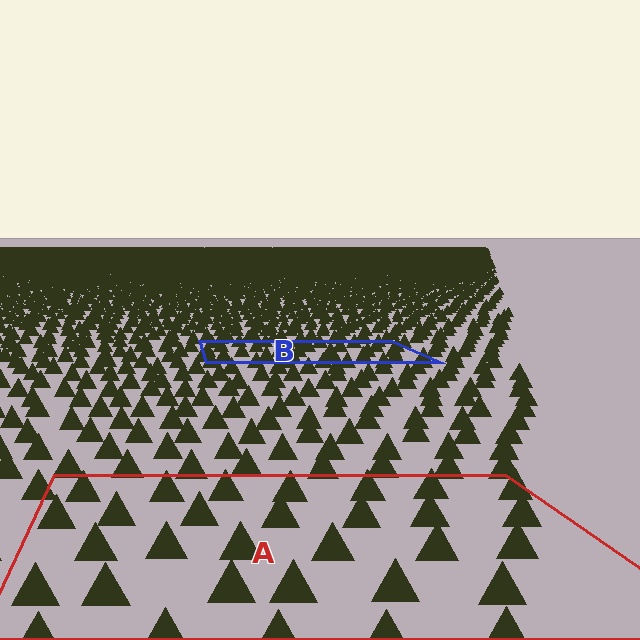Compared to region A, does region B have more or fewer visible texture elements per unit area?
Region B has more texture elements per unit area — they are packed more densely because it is farther away.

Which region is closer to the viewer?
Region A is closer. The texture elements there are larger and more spread out.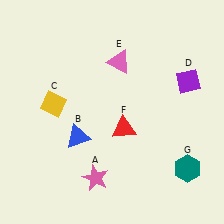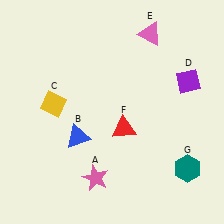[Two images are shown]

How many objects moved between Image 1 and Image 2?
1 object moved between the two images.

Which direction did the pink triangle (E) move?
The pink triangle (E) moved right.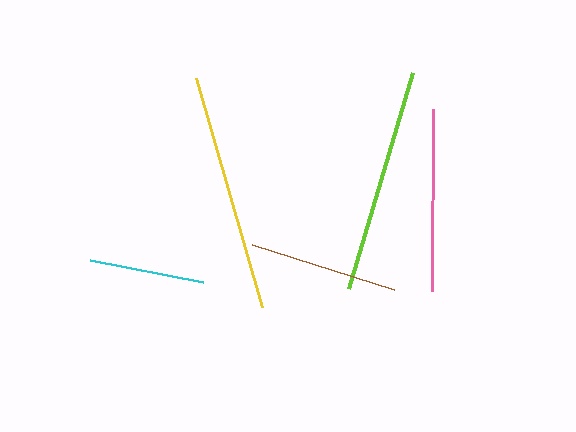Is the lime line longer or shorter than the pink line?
The lime line is longer than the pink line.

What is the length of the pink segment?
The pink segment is approximately 181 pixels long.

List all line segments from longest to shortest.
From longest to shortest: yellow, lime, pink, brown, cyan.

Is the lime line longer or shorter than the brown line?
The lime line is longer than the brown line.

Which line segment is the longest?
The yellow line is the longest at approximately 238 pixels.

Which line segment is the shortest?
The cyan line is the shortest at approximately 115 pixels.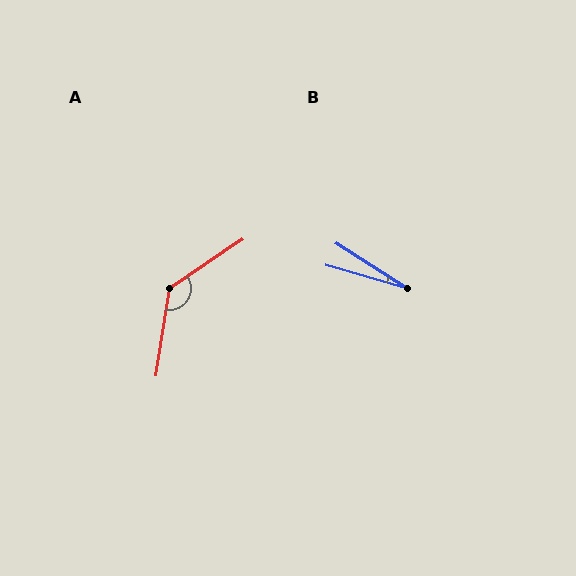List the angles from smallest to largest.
B (16°), A (133°).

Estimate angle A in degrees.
Approximately 133 degrees.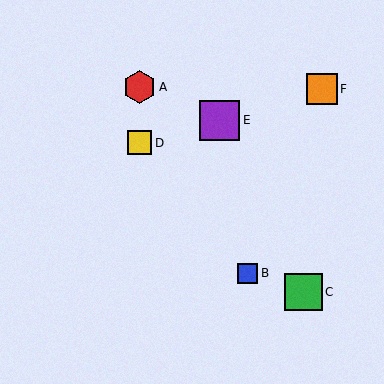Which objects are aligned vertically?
Objects A, D are aligned vertically.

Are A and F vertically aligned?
No, A is at x≈140 and F is at x≈322.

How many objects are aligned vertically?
2 objects (A, D) are aligned vertically.